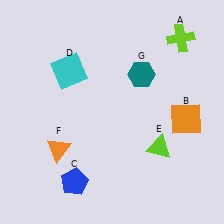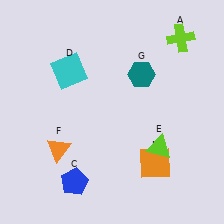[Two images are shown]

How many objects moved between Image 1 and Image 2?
1 object moved between the two images.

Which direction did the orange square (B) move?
The orange square (B) moved down.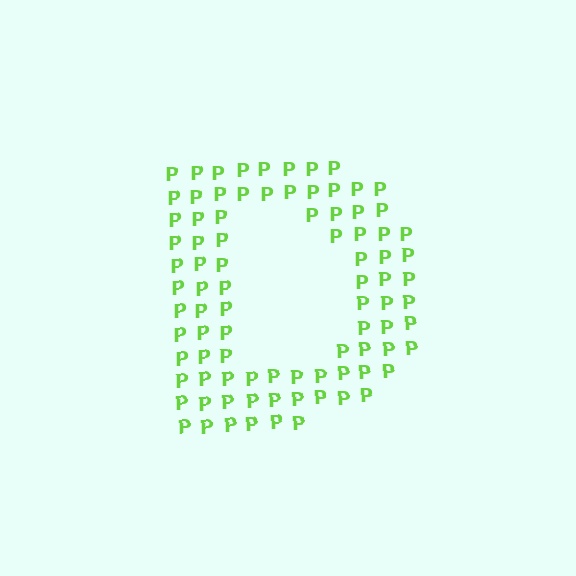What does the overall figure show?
The overall figure shows the letter D.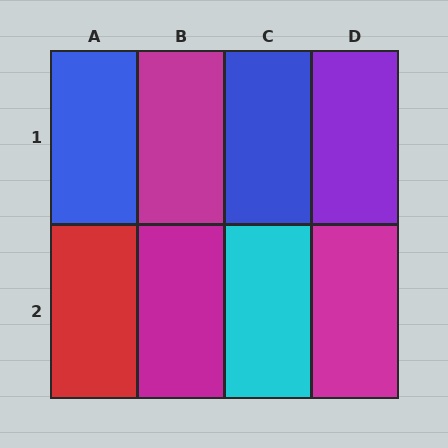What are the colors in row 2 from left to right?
Red, magenta, cyan, magenta.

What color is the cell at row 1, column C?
Blue.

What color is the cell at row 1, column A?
Blue.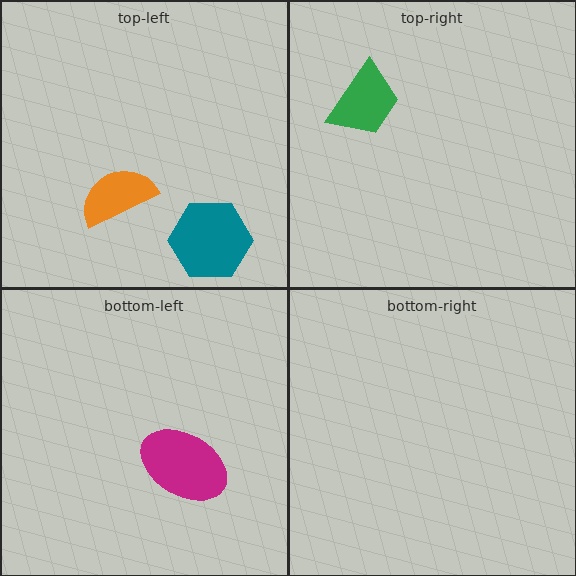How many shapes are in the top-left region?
2.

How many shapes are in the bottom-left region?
1.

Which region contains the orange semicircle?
The top-left region.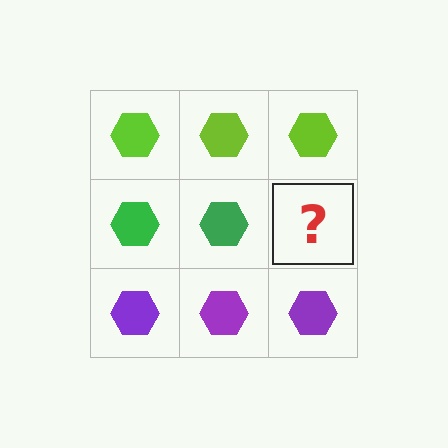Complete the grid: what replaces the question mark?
The question mark should be replaced with a green hexagon.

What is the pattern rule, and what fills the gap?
The rule is that each row has a consistent color. The gap should be filled with a green hexagon.